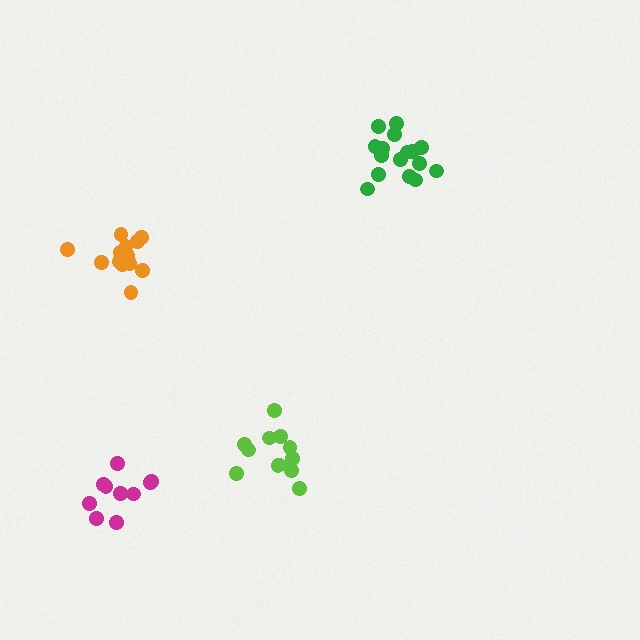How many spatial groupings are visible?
There are 4 spatial groupings.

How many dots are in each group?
Group 1: 12 dots, Group 2: 10 dots, Group 3: 13 dots, Group 4: 16 dots (51 total).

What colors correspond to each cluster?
The clusters are colored: lime, magenta, orange, green.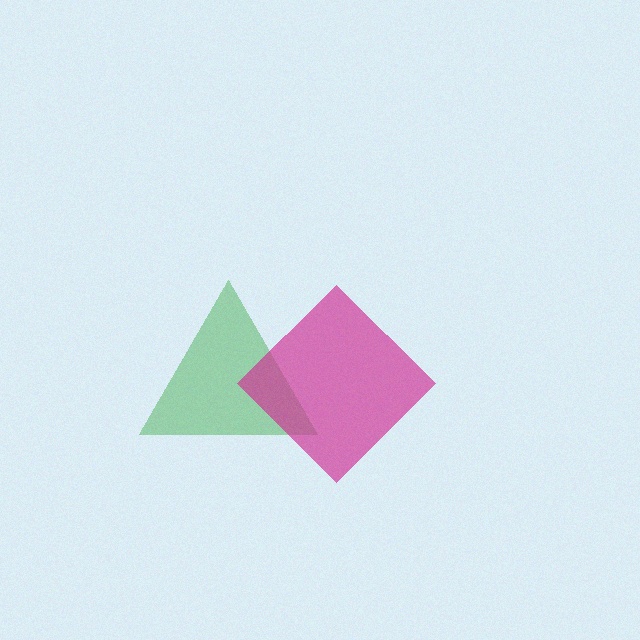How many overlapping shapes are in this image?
There are 2 overlapping shapes in the image.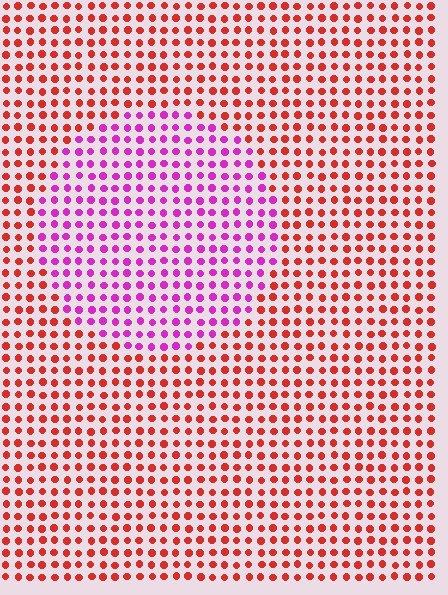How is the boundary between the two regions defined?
The boundary is defined purely by a slight shift in hue (about 56 degrees). Spacing, size, and orientation are identical on both sides.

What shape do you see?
I see a circle.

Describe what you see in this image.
The image is filled with small red elements in a uniform arrangement. A circle-shaped region is visible where the elements are tinted to a slightly different hue, forming a subtle color boundary.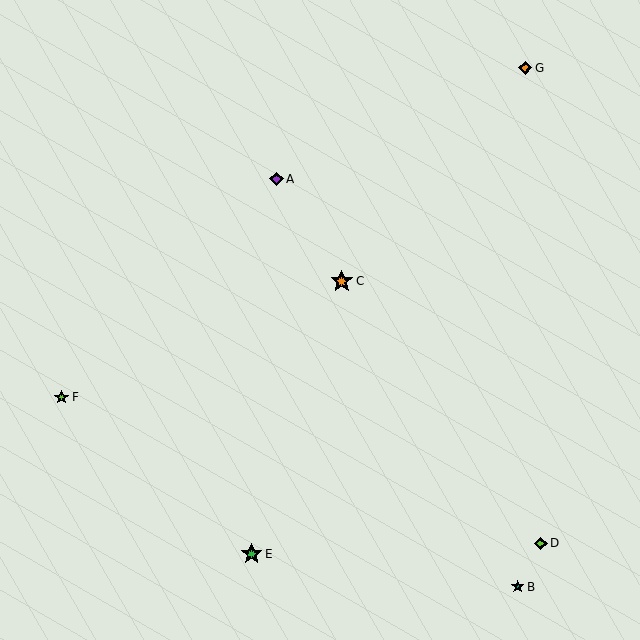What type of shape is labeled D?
Shape D is a lime diamond.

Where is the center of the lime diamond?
The center of the lime diamond is at (541, 543).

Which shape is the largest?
The orange star (labeled C) is the largest.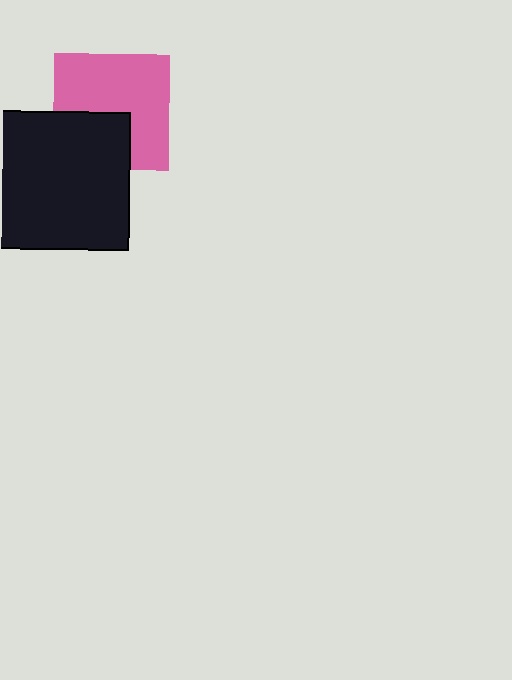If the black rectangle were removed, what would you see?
You would see the complete pink square.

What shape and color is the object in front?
The object in front is a black rectangle.